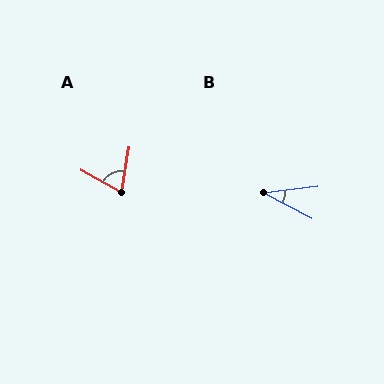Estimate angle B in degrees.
Approximately 34 degrees.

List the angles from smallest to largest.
B (34°), A (70°).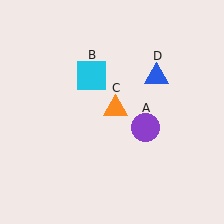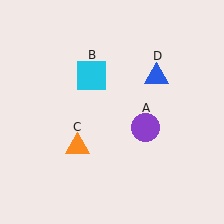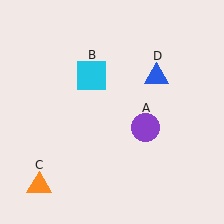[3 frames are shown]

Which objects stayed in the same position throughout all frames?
Purple circle (object A) and cyan square (object B) and blue triangle (object D) remained stationary.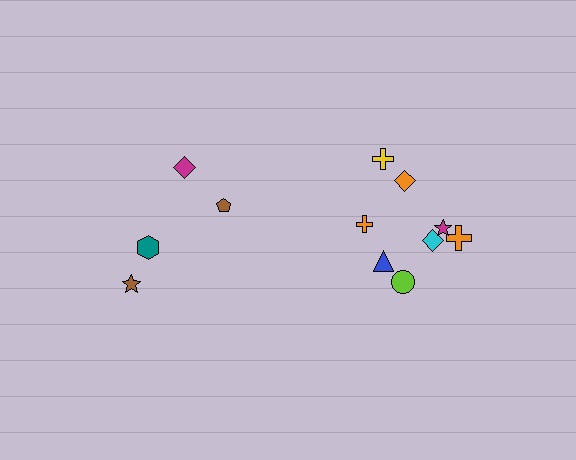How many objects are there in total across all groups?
There are 12 objects.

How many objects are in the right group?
There are 8 objects.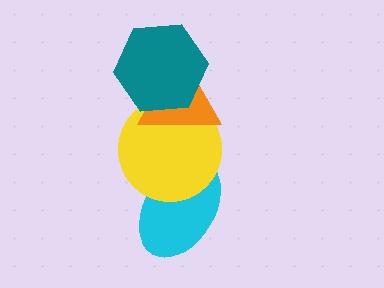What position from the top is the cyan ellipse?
The cyan ellipse is 4th from the top.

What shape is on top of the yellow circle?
The orange triangle is on top of the yellow circle.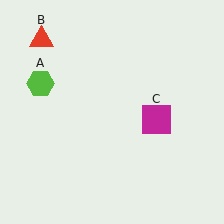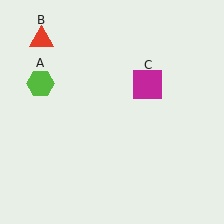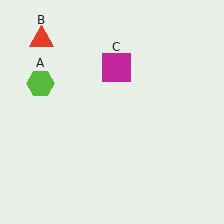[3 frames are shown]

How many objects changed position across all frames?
1 object changed position: magenta square (object C).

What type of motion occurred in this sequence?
The magenta square (object C) rotated counterclockwise around the center of the scene.